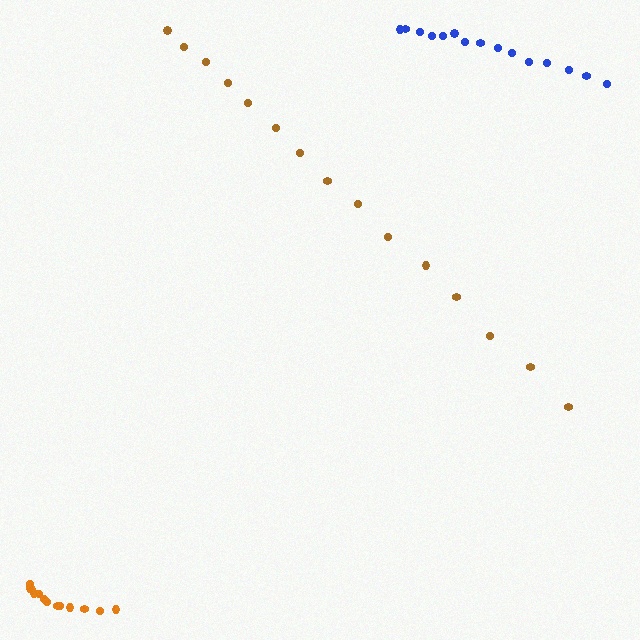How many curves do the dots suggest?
There are 3 distinct paths.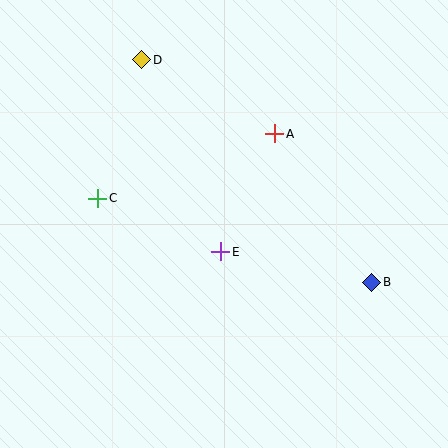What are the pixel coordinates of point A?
Point A is at (275, 134).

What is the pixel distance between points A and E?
The distance between A and E is 129 pixels.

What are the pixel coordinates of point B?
Point B is at (372, 282).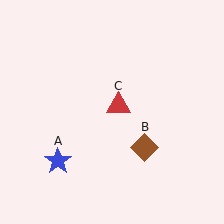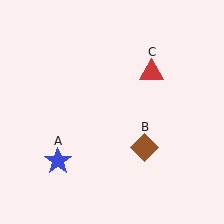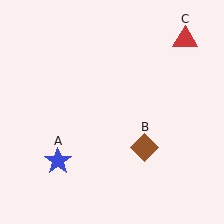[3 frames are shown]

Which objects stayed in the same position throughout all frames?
Blue star (object A) and brown diamond (object B) remained stationary.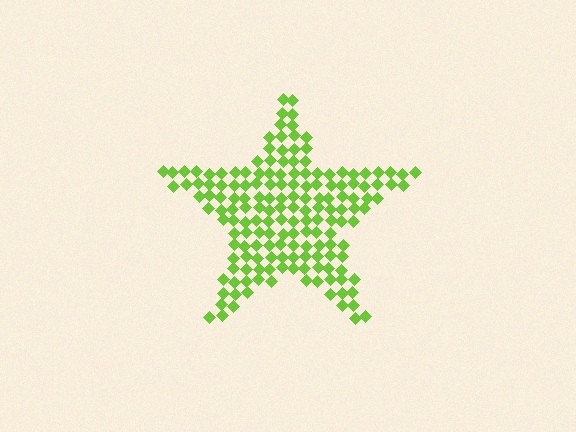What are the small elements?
The small elements are diamonds.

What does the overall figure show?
The overall figure shows a star.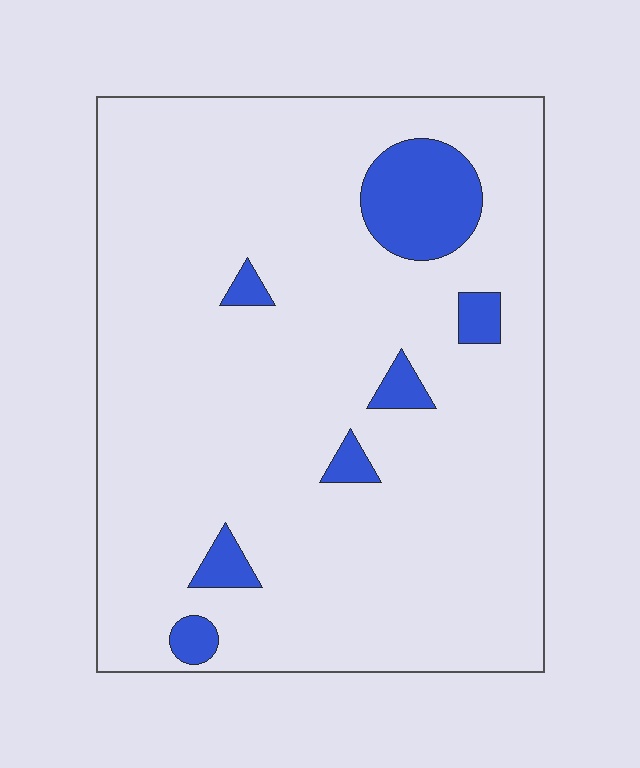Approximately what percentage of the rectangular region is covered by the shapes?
Approximately 10%.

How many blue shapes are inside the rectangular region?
7.